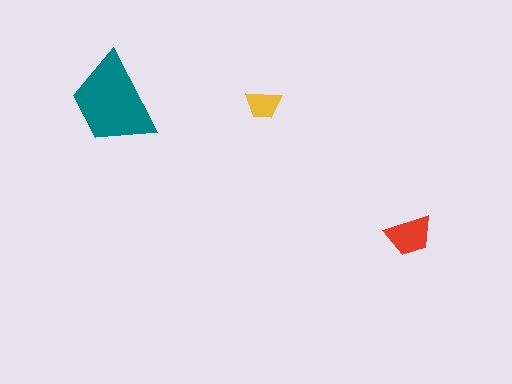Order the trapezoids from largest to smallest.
the teal one, the red one, the yellow one.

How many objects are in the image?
There are 3 objects in the image.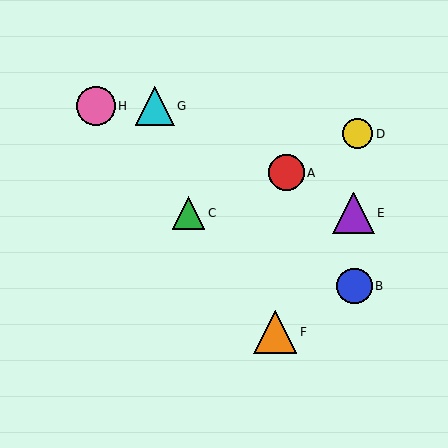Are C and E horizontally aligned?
Yes, both are at y≈213.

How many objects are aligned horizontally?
2 objects (C, E) are aligned horizontally.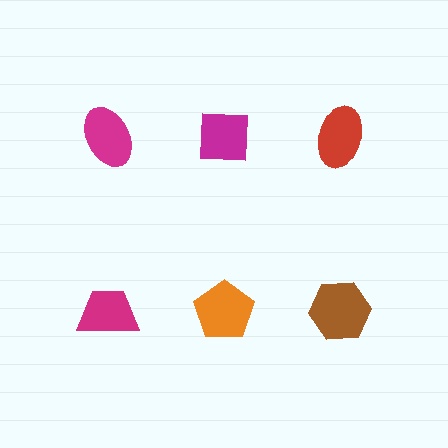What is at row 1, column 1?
A magenta ellipse.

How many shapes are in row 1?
3 shapes.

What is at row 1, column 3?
A red ellipse.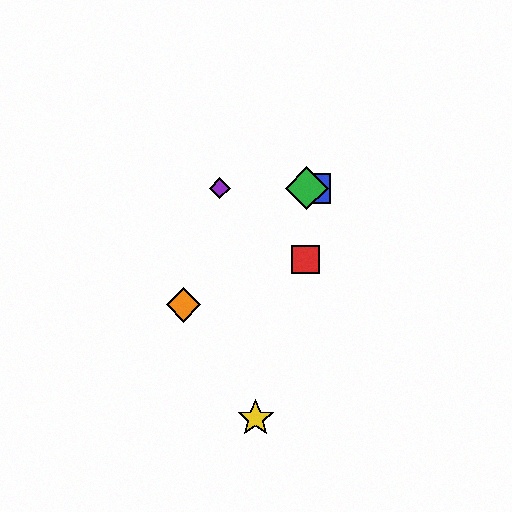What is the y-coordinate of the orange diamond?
The orange diamond is at y≈305.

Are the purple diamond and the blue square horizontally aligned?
Yes, both are at y≈188.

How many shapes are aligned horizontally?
3 shapes (the blue square, the green diamond, the purple diamond) are aligned horizontally.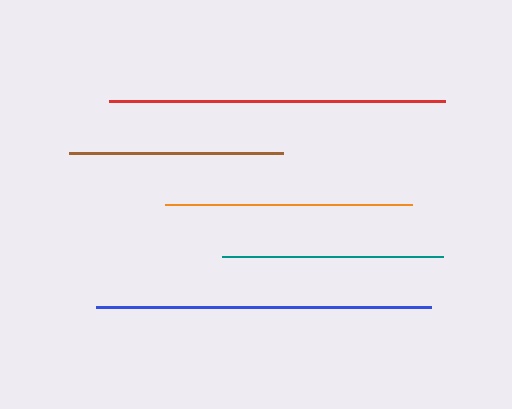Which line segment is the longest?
The red line is the longest at approximately 336 pixels.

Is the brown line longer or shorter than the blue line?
The blue line is longer than the brown line.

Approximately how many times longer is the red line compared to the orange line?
The red line is approximately 1.4 times the length of the orange line.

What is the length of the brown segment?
The brown segment is approximately 214 pixels long.